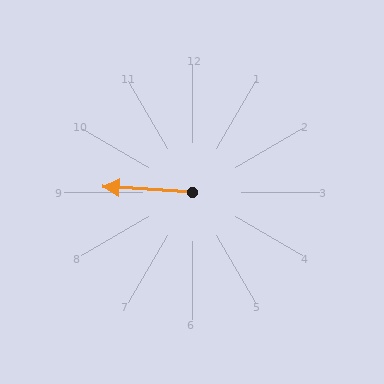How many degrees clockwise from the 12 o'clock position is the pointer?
Approximately 274 degrees.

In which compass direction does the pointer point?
West.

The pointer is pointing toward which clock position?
Roughly 9 o'clock.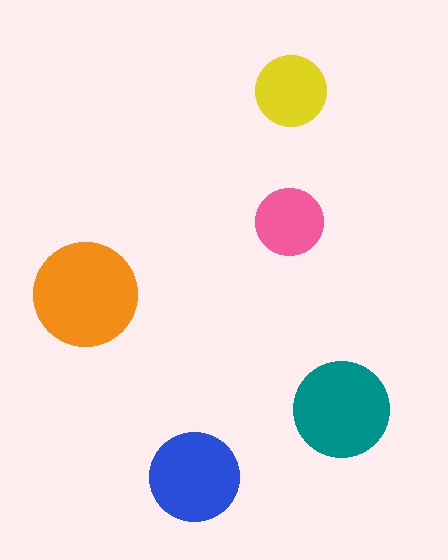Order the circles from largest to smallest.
the orange one, the teal one, the blue one, the yellow one, the pink one.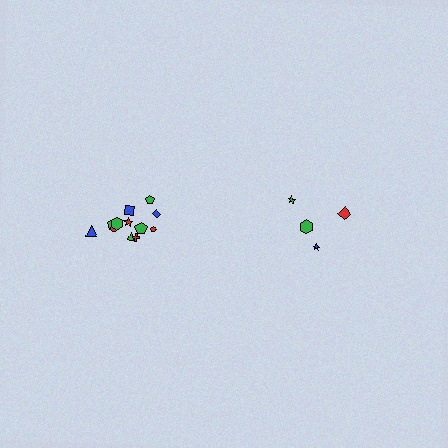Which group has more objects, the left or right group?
The left group.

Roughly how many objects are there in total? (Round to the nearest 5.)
Roughly 15 objects in total.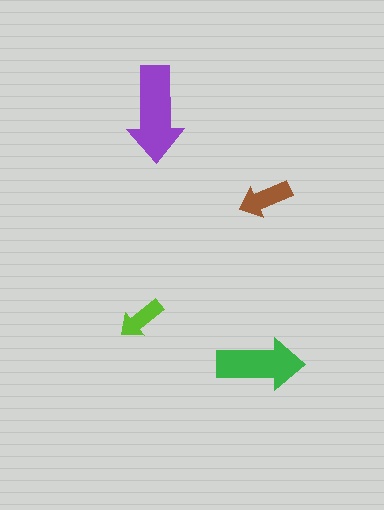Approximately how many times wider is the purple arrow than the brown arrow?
About 2 times wider.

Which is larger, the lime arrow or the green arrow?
The green one.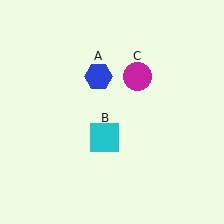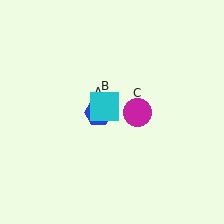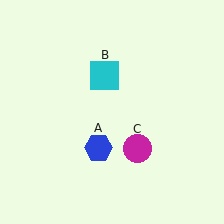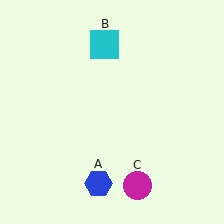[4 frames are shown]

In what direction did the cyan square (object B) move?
The cyan square (object B) moved up.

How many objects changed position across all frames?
3 objects changed position: blue hexagon (object A), cyan square (object B), magenta circle (object C).